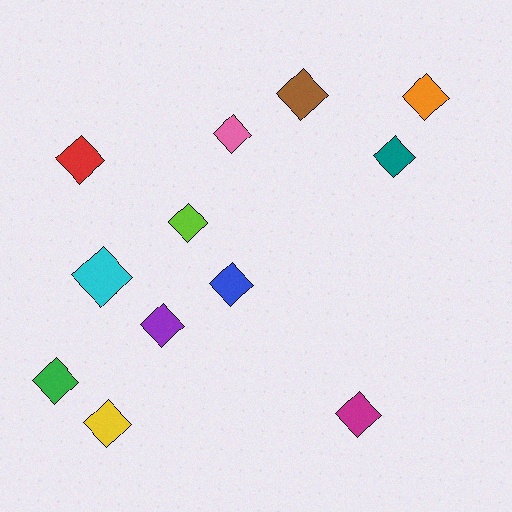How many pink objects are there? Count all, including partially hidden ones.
There is 1 pink object.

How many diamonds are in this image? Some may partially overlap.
There are 12 diamonds.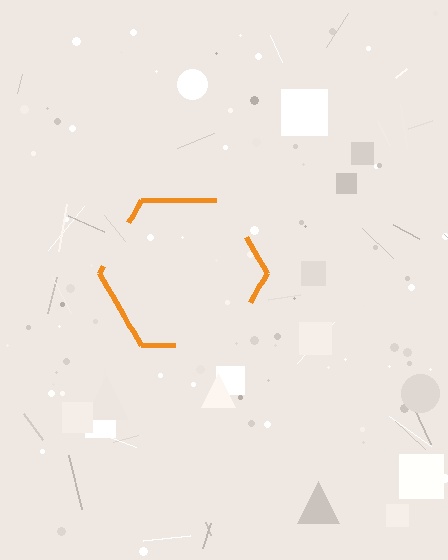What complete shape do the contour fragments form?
The contour fragments form a hexagon.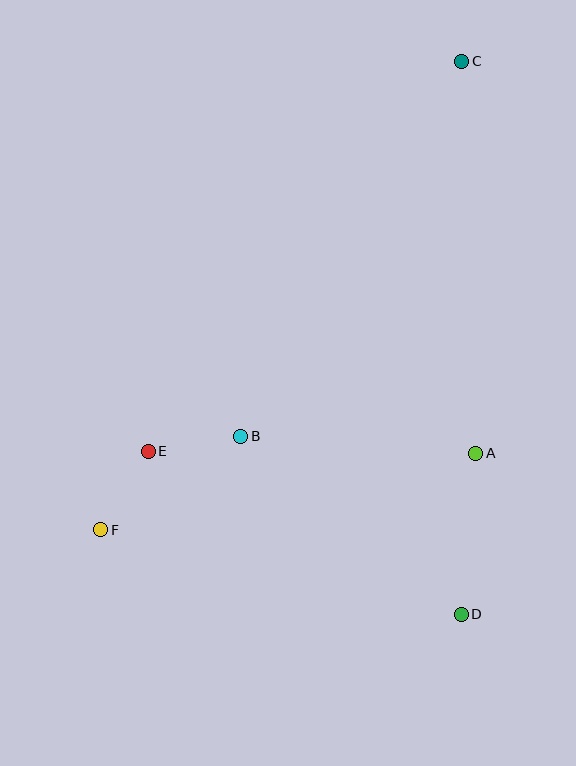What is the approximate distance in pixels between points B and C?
The distance between B and C is approximately 435 pixels.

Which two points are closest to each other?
Points E and F are closest to each other.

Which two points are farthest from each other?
Points C and F are farthest from each other.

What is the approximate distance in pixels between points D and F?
The distance between D and F is approximately 370 pixels.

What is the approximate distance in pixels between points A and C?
The distance between A and C is approximately 392 pixels.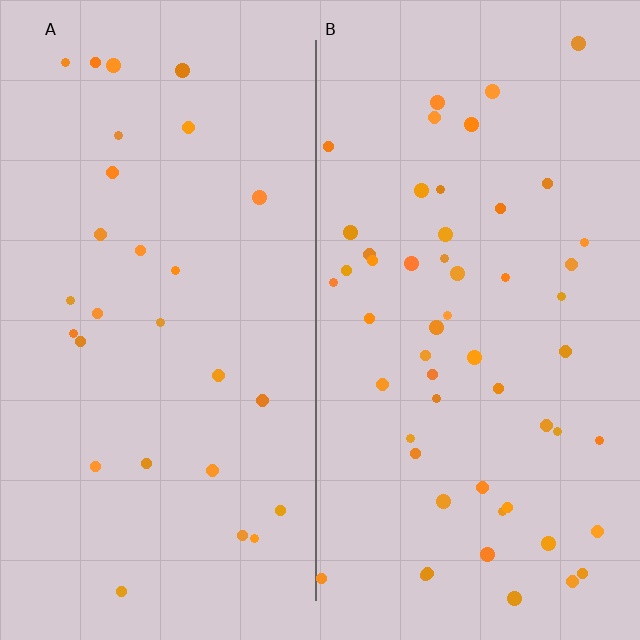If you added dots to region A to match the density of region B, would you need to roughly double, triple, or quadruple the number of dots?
Approximately double.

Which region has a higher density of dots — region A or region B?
B (the right).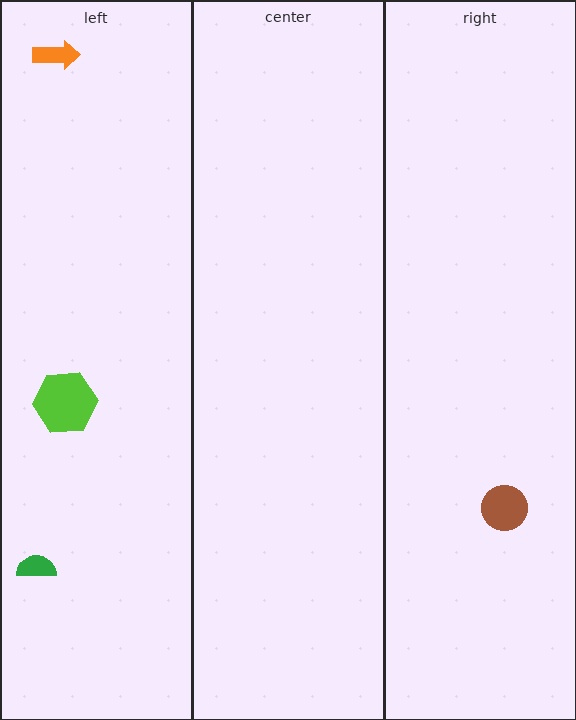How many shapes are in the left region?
3.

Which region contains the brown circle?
The right region.